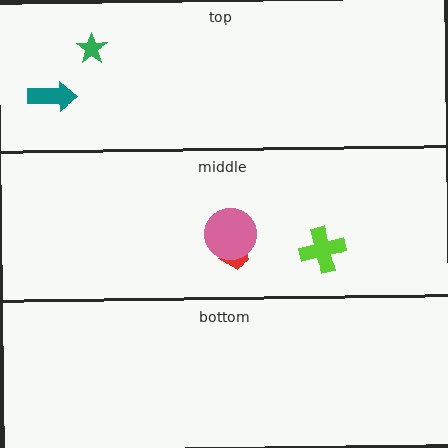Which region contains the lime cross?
The middle region.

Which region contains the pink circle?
The middle region.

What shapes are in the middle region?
The lime cross, the red trapezoid, the pink circle.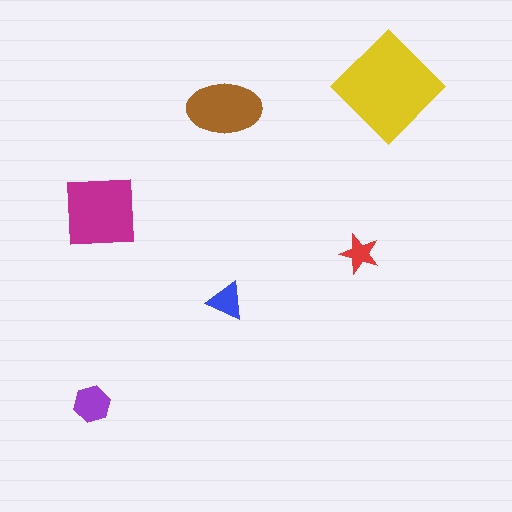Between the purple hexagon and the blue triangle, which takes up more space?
The purple hexagon.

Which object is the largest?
The yellow diamond.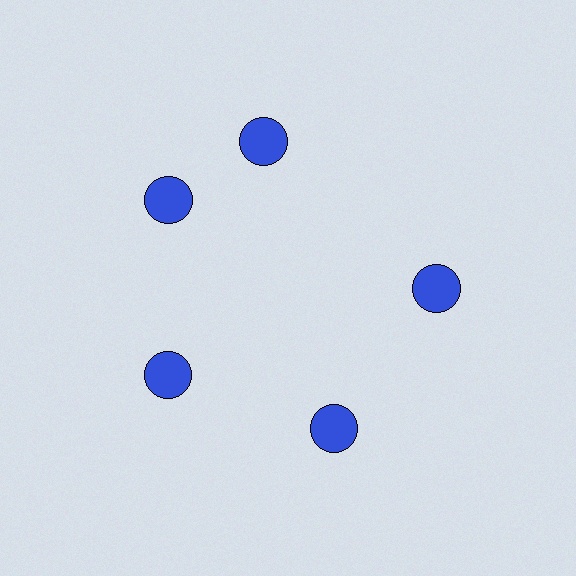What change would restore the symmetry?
The symmetry would be restored by rotating it back into even spacing with its neighbors so that all 5 circles sit at equal angles and equal distance from the center.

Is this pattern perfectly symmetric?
No. The 5 blue circles are arranged in a ring, but one element near the 1 o'clock position is rotated out of alignment along the ring, breaking the 5-fold rotational symmetry.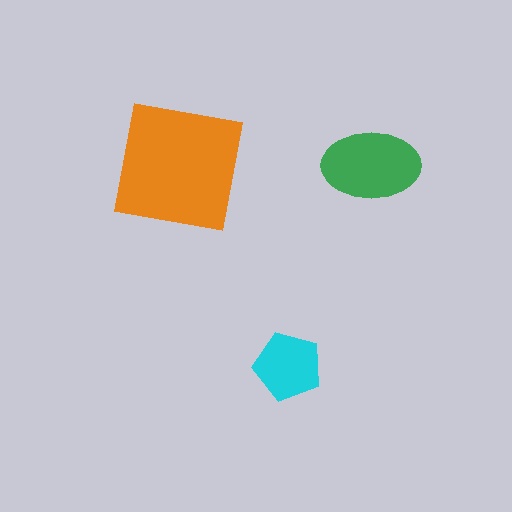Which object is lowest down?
The cyan pentagon is bottommost.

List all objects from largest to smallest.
The orange square, the green ellipse, the cyan pentagon.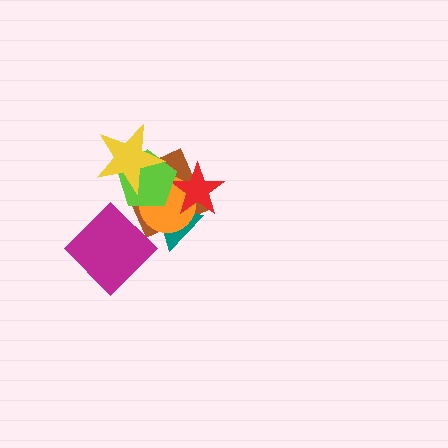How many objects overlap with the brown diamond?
6 objects overlap with the brown diamond.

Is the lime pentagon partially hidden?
Yes, it is partially covered by another shape.